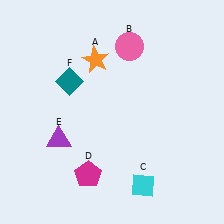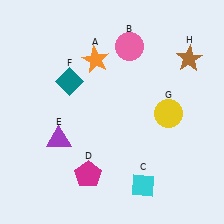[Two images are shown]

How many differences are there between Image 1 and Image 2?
There are 2 differences between the two images.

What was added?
A yellow circle (G), a brown star (H) were added in Image 2.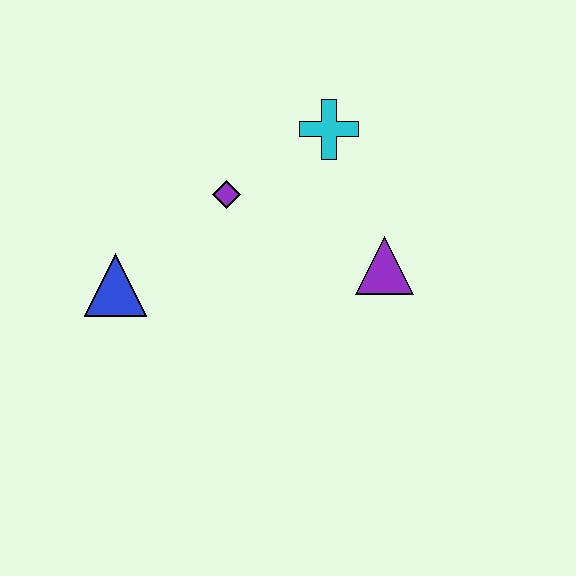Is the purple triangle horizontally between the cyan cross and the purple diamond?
No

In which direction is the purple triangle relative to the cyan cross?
The purple triangle is below the cyan cross.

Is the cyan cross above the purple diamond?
Yes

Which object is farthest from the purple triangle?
The blue triangle is farthest from the purple triangle.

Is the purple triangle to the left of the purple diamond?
No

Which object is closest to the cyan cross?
The purple diamond is closest to the cyan cross.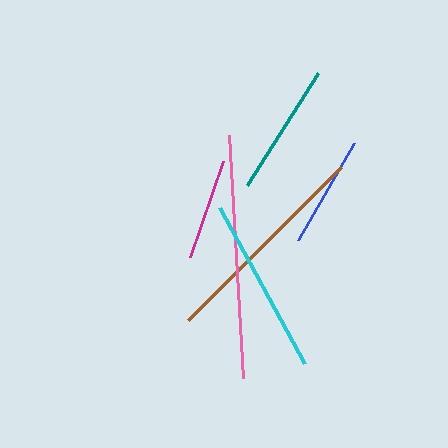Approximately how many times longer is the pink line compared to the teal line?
The pink line is approximately 1.8 times the length of the teal line.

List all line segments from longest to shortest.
From longest to shortest: pink, brown, cyan, teal, blue, magenta.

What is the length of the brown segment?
The brown segment is approximately 216 pixels long.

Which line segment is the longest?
The pink line is the longest at approximately 243 pixels.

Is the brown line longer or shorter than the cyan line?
The brown line is longer than the cyan line.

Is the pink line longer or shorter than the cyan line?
The pink line is longer than the cyan line.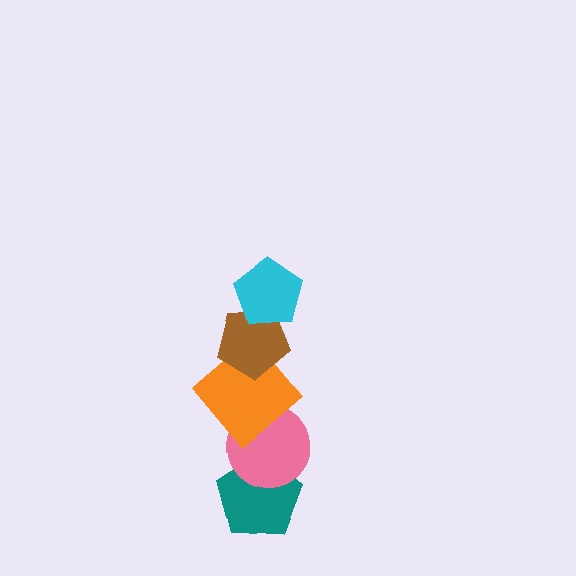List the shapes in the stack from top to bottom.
From top to bottom: the cyan pentagon, the brown pentagon, the orange diamond, the pink circle, the teal pentagon.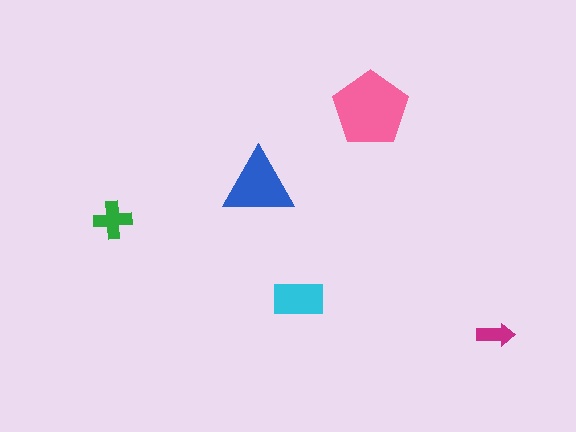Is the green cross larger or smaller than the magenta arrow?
Larger.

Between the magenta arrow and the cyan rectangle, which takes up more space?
The cyan rectangle.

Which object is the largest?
The pink pentagon.